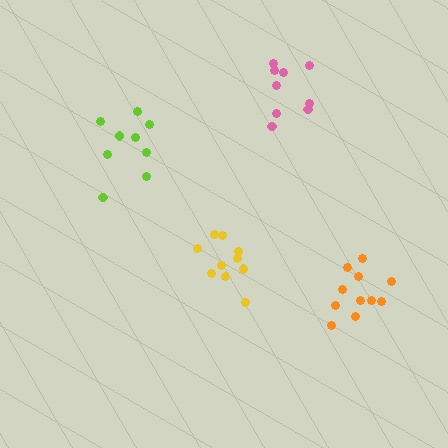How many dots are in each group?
Group 1: 10 dots, Group 2: 9 dots, Group 3: 11 dots, Group 4: 9 dots (39 total).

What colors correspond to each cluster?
The clusters are colored: yellow, lime, orange, pink.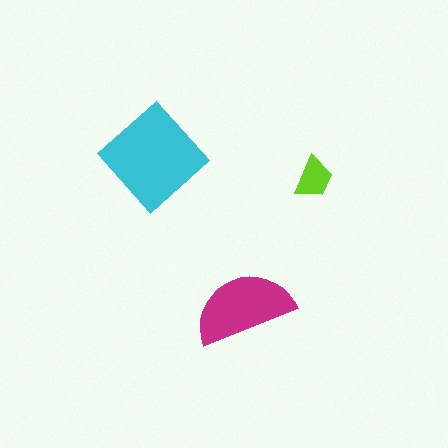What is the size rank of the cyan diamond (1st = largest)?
1st.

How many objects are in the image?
There are 3 objects in the image.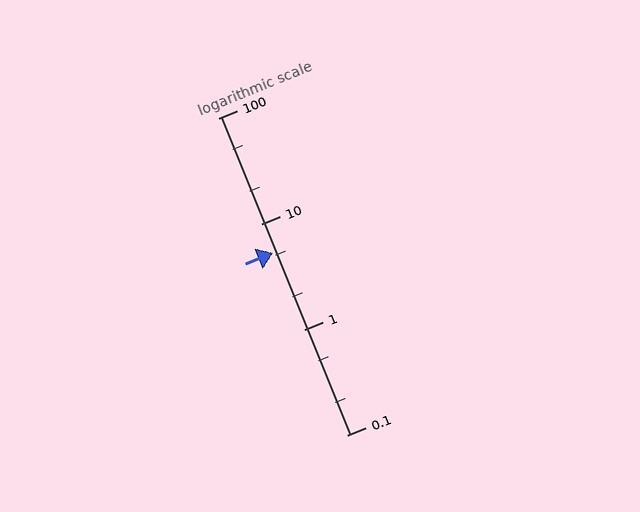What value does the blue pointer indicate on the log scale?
The pointer indicates approximately 5.3.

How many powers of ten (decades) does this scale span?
The scale spans 3 decades, from 0.1 to 100.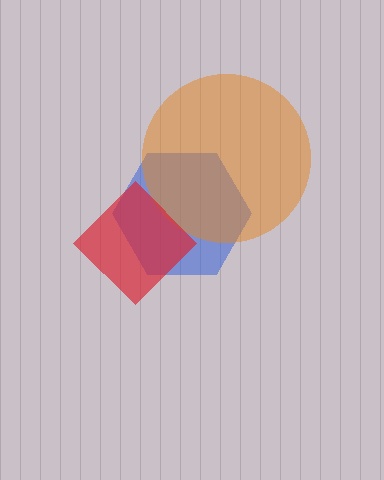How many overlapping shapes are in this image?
There are 3 overlapping shapes in the image.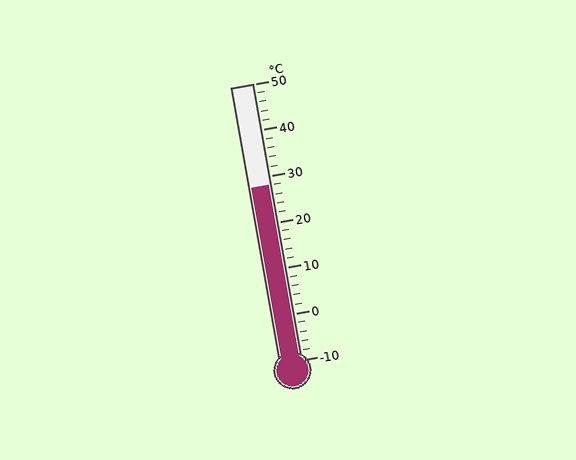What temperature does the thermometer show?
The thermometer shows approximately 28°C.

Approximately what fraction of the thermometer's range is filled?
The thermometer is filled to approximately 65% of its range.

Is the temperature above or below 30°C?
The temperature is below 30°C.